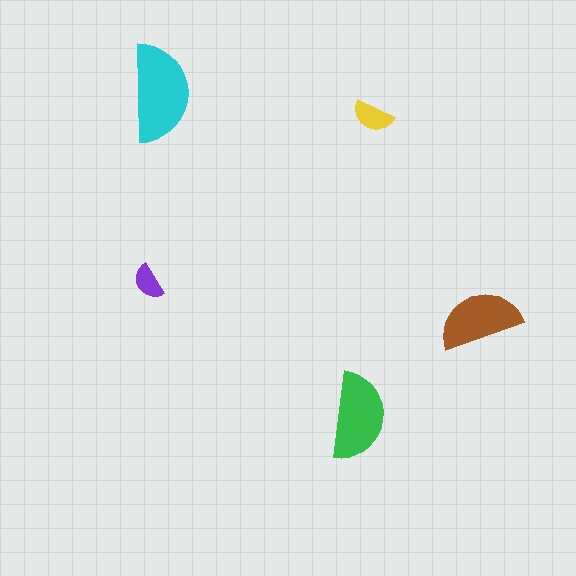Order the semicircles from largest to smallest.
the cyan one, the green one, the brown one, the yellow one, the purple one.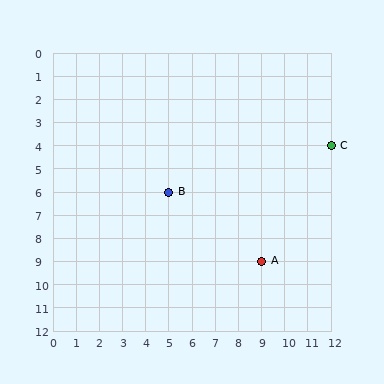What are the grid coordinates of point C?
Point C is at grid coordinates (12, 4).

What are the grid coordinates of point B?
Point B is at grid coordinates (5, 6).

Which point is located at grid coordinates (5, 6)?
Point B is at (5, 6).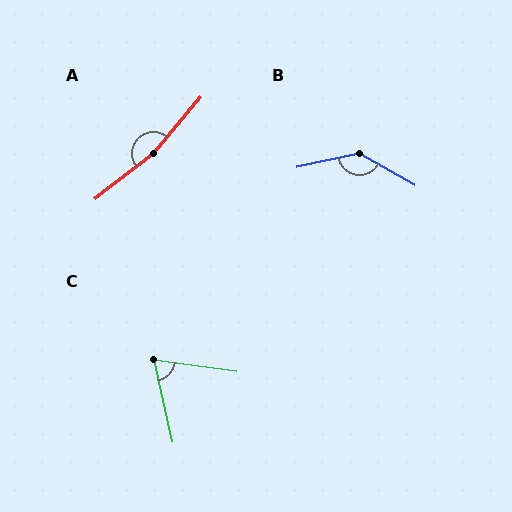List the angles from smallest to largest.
C (69°), B (139°), A (168°).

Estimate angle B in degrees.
Approximately 139 degrees.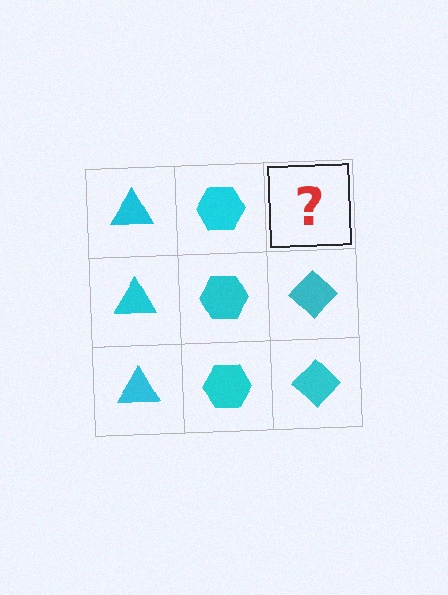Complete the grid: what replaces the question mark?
The question mark should be replaced with a cyan diamond.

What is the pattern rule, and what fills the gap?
The rule is that each column has a consistent shape. The gap should be filled with a cyan diamond.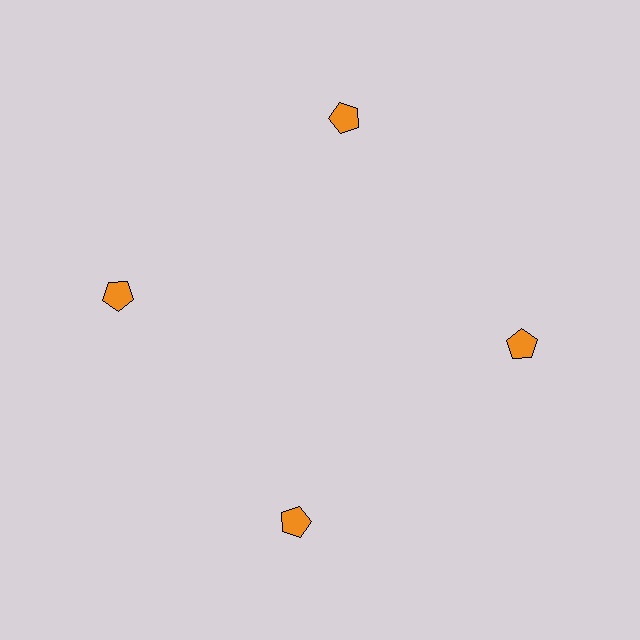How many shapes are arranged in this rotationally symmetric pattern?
There are 4 shapes, arranged in 4 groups of 1.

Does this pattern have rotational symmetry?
Yes, this pattern has 4-fold rotational symmetry. It looks the same after rotating 90 degrees around the center.